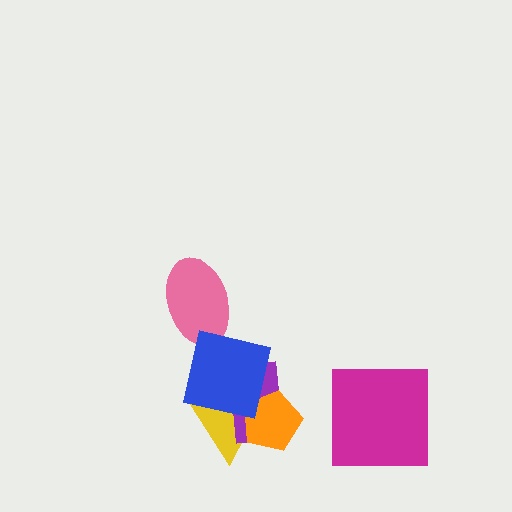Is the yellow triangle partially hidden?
Yes, it is partially covered by another shape.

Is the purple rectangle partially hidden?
Yes, it is partially covered by another shape.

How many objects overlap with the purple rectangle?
3 objects overlap with the purple rectangle.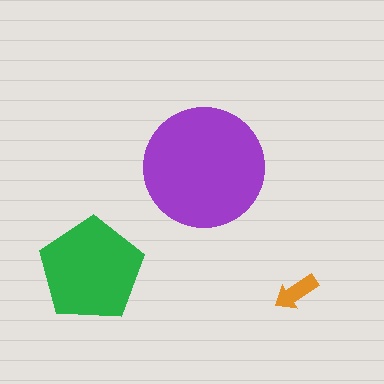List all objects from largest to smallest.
The purple circle, the green pentagon, the orange arrow.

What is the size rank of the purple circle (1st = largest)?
1st.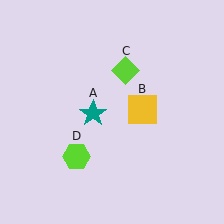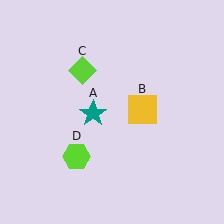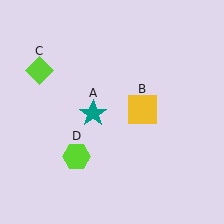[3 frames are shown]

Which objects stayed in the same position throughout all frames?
Teal star (object A) and yellow square (object B) and lime hexagon (object D) remained stationary.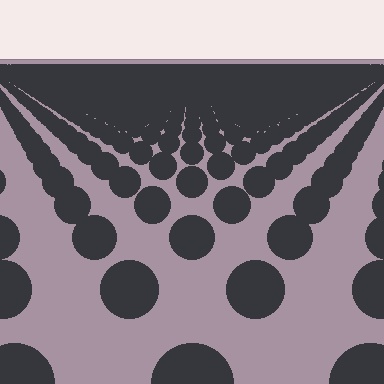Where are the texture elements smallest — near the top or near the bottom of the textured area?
Near the top.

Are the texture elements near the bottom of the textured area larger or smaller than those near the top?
Larger. Near the bottom, elements are closer to the viewer and appear at a bigger on-screen size.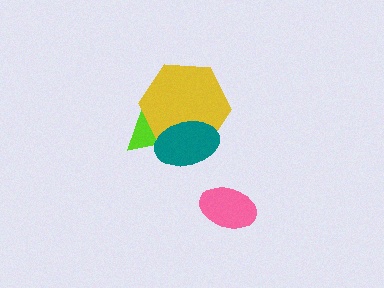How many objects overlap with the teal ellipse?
2 objects overlap with the teal ellipse.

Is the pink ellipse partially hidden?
No, no other shape covers it.